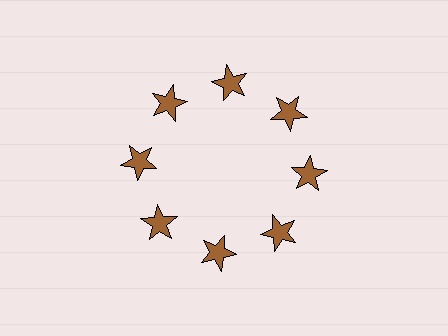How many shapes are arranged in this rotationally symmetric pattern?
There are 8 shapes, arranged in 8 groups of 1.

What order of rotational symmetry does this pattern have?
This pattern has 8-fold rotational symmetry.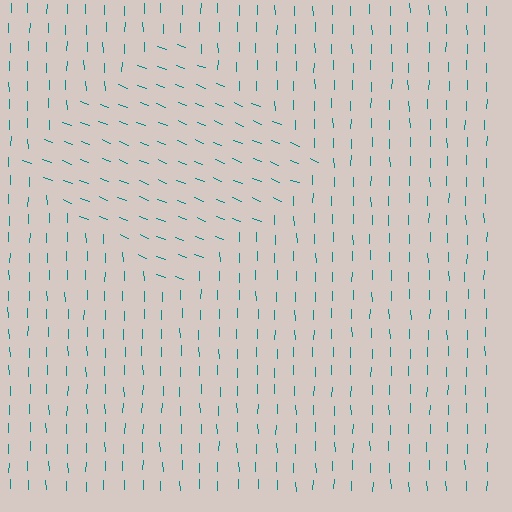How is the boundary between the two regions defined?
The boundary is defined purely by a change in line orientation (approximately 69 degrees difference). All lines are the same color and thickness.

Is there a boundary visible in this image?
Yes, there is a texture boundary formed by a change in line orientation.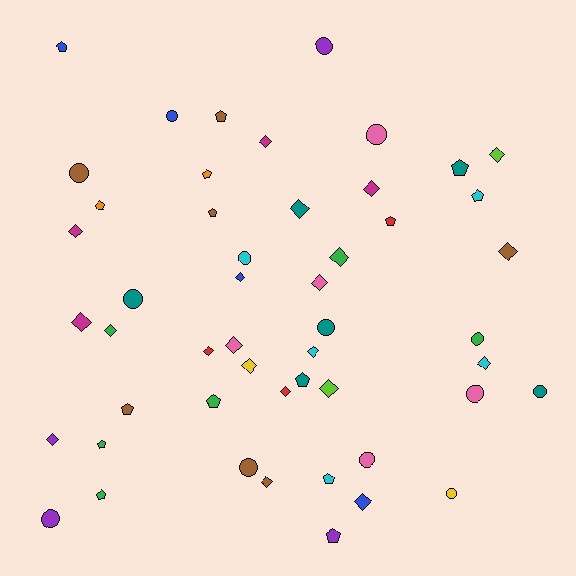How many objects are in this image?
There are 50 objects.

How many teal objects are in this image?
There are 6 teal objects.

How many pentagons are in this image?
There are 15 pentagons.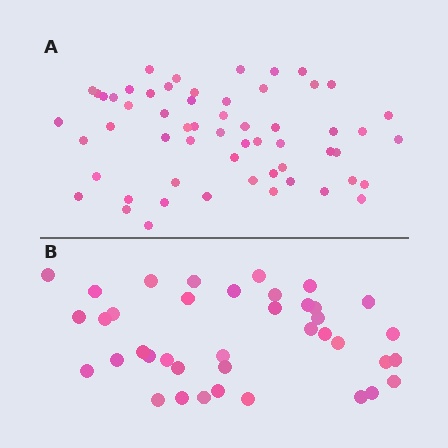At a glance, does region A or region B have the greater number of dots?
Region A (the top region) has more dots.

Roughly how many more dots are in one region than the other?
Region A has approximately 20 more dots than region B.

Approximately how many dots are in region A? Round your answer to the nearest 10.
About 60 dots. (The exact count is 58, which rounds to 60.)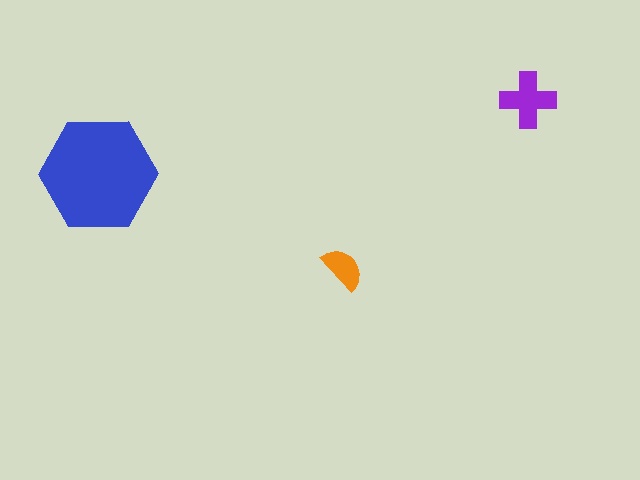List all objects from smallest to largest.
The orange semicircle, the purple cross, the blue hexagon.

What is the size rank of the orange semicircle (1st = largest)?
3rd.